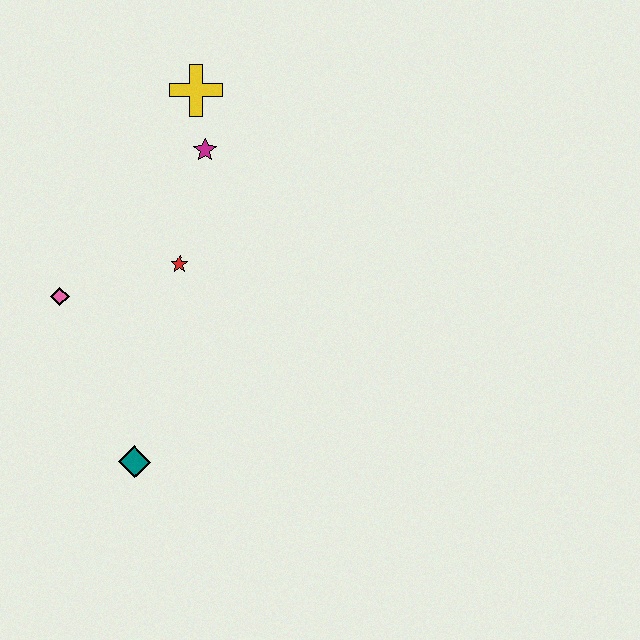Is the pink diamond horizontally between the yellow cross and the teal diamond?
No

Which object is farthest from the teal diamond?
The yellow cross is farthest from the teal diamond.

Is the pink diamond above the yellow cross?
No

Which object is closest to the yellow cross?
The magenta star is closest to the yellow cross.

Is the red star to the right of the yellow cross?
No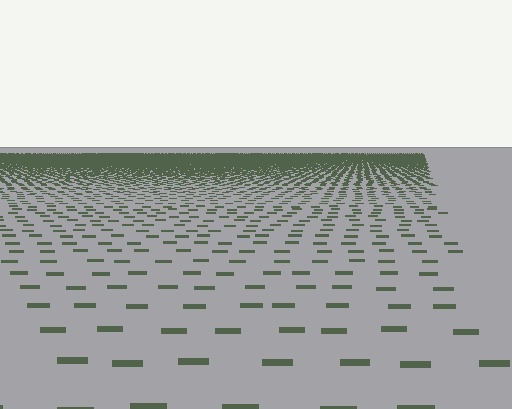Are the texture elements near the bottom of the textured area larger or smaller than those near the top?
Larger. Near the bottom, elements are closer to the viewer and appear at a bigger on-screen size.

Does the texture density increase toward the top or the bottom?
Density increases toward the top.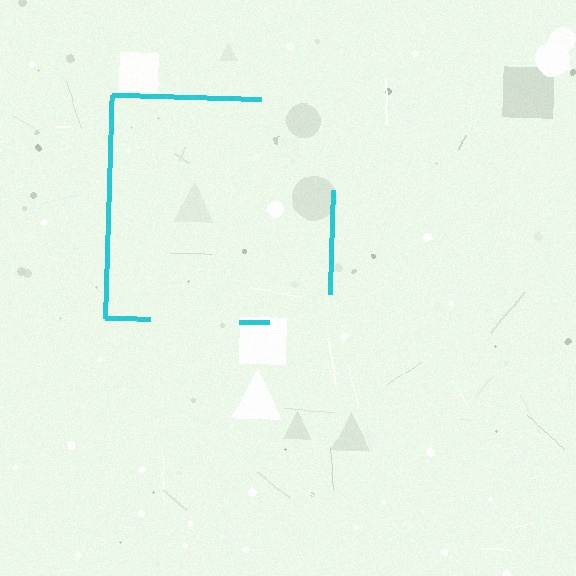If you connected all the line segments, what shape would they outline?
They would outline a square.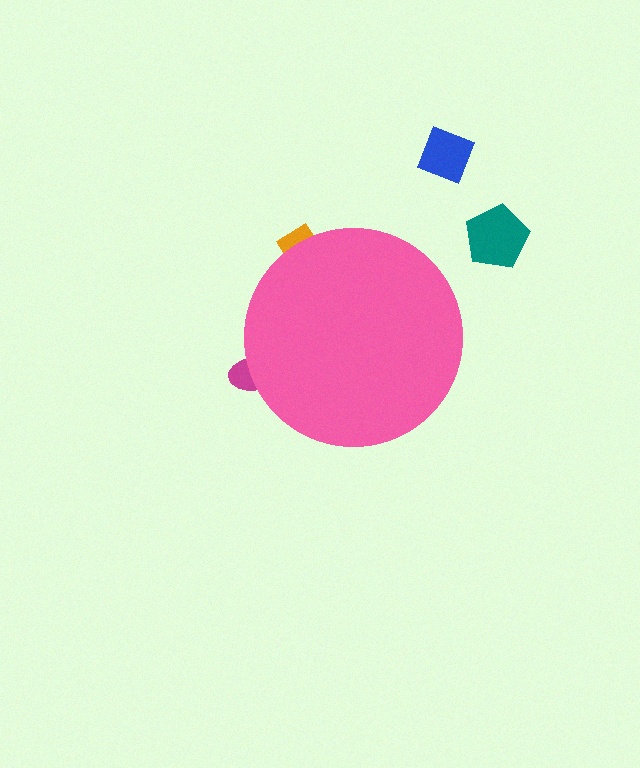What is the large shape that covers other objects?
A pink circle.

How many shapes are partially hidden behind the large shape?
2 shapes are partially hidden.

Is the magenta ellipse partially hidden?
Yes, the magenta ellipse is partially hidden behind the pink circle.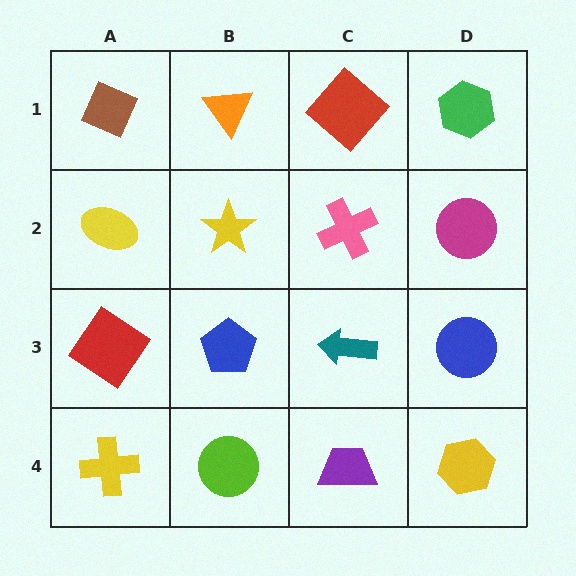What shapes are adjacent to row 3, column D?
A magenta circle (row 2, column D), a yellow hexagon (row 4, column D), a teal arrow (row 3, column C).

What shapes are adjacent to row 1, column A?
A yellow ellipse (row 2, column A), an orange triangle (row 1, column B).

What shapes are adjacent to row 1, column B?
A yellow star (row 2, column B), a brown diamond (row 1, column A), a red diamond (row 1, column C).